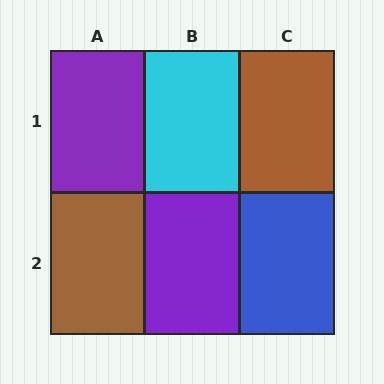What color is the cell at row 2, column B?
Purple.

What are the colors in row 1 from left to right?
Purple, cyan, brown.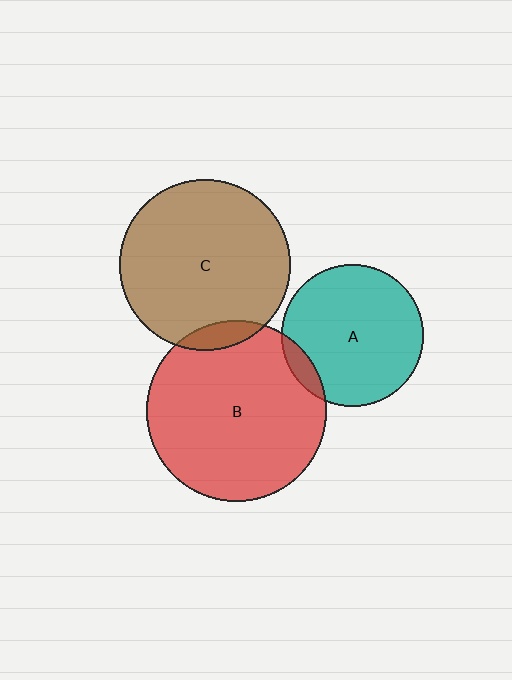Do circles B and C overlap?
Yes.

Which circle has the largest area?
Circle B (red).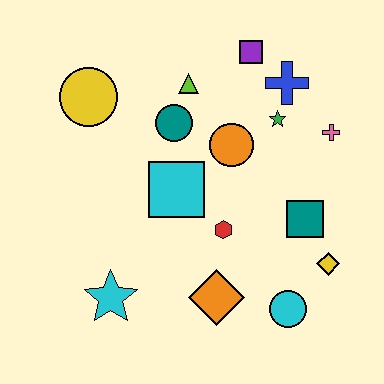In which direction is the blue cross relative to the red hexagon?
The blue cross is above the red hexagon.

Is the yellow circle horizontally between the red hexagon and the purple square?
No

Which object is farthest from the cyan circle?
The yellow circle is farthest from the cyan circle.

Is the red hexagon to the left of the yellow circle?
No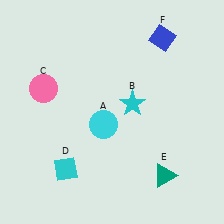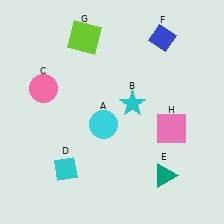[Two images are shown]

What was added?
A lime square (G), a pink square (H) were added in Image 2.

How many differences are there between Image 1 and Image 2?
There are 2 differences between the two images.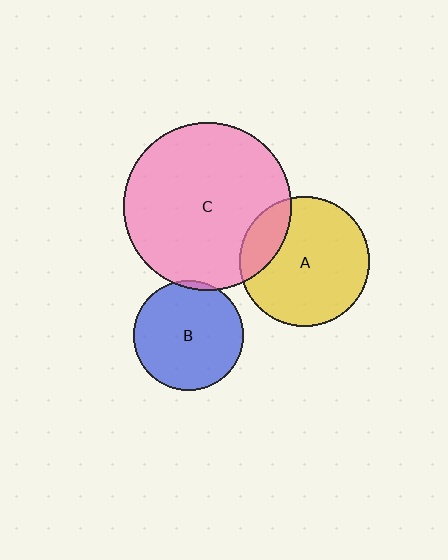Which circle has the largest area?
Circle C (pink).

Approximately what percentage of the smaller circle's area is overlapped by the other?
Approximately 20%.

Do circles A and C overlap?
Yes.